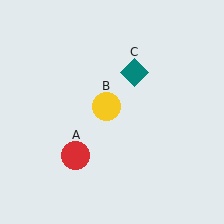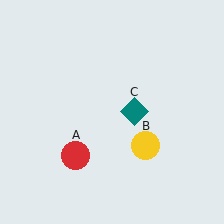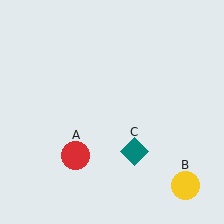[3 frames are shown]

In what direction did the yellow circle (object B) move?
The yellow circle (object B) moved down and to the right.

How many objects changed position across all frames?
2 objects changed position: yellow circle (object B), teal diamond (object C).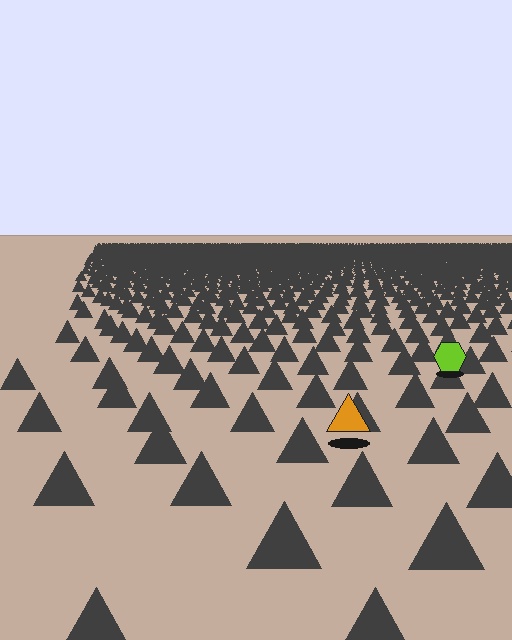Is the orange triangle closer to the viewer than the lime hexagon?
Yes. The orange triangle is closer — you can tell from the texture gradient: the ground texture is coarser near it.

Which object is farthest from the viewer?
The lime hexagon is farthest from the viewer. It appears smaller and the ground texture around it is denser.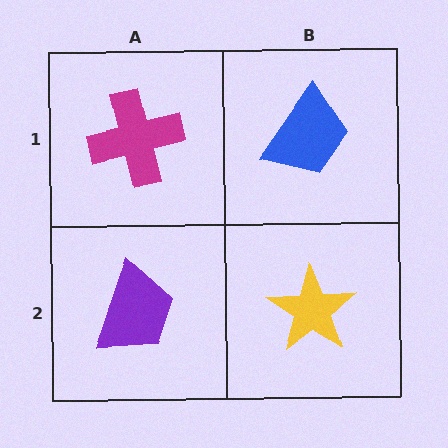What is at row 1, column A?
A magenta cross.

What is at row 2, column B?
A yellow star.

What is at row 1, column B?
A blue trapezoid.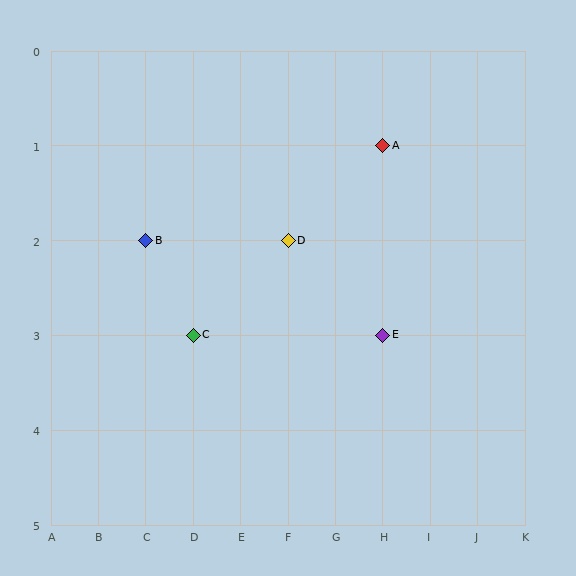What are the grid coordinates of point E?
Point E is at grid coordinates (H, 3).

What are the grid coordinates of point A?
Point A is at grid coordinates (H, 1).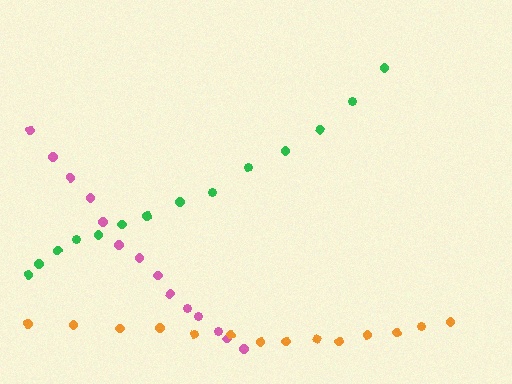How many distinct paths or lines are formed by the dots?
There are 3 distinct paths.